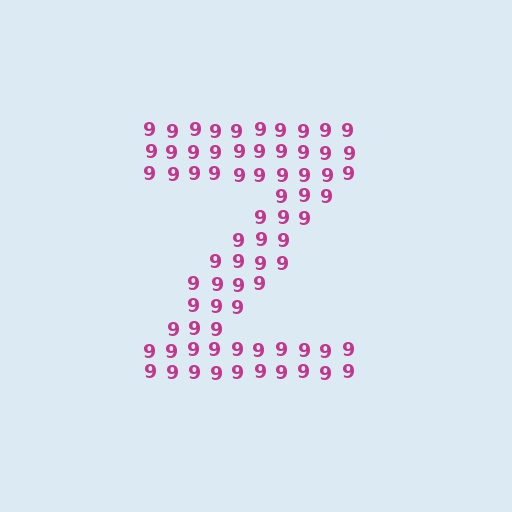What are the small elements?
The small elements are digit 9's.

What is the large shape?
The large shape is the letter Z.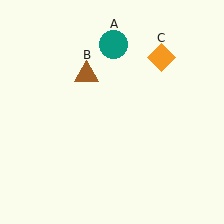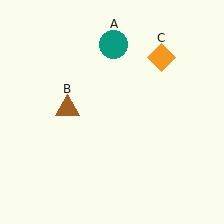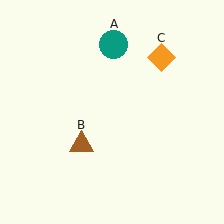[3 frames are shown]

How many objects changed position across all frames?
1 object changed position: brown triangle (object B).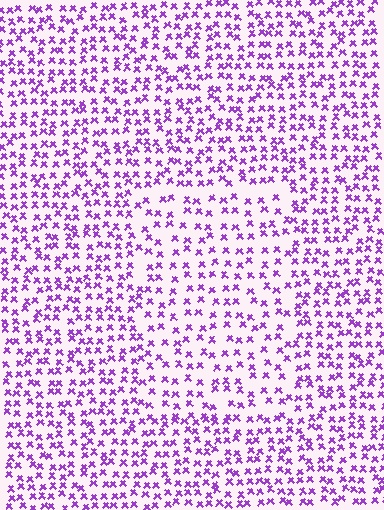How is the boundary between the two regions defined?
The boundary is defined by a change in element density (approximately 1.5x ratio). All elements are the same color, size, and shape.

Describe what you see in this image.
The image contains small purple elements arranged at two different densities. A rectangle-shaped region is visible where the elements are less densely packed than the surrounding area.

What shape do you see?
I see a rectangle.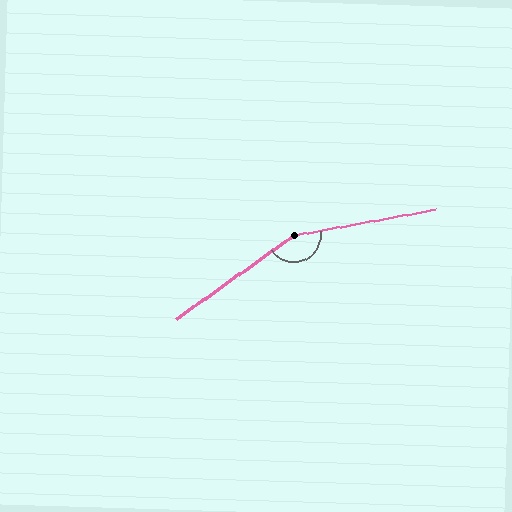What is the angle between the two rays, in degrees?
Approximately 155 degrees.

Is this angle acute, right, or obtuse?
It is obtuse.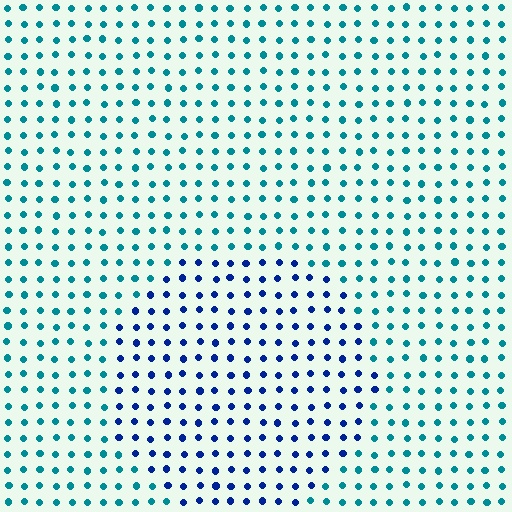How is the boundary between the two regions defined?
The boundary is defined purely by a slight shift in hue (about 43 degrees). Spacing, size, and orientation are identical on both sides.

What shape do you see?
I see a circle.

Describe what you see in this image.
The image is filled with small teal elements in a uniform arrangement. A circle-shaped region is visible where the elements are tinted to a slightly different hue, forming a subtle color boundary.